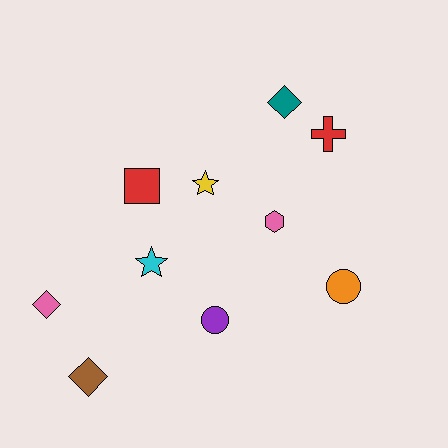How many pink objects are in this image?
There are 2 pink objects.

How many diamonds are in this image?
There are 3 diamonds.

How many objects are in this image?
There are 10 objects.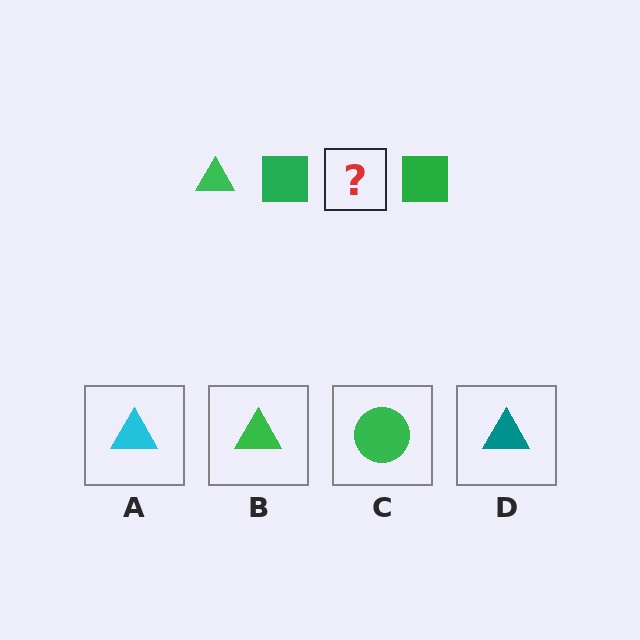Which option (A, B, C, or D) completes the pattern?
B.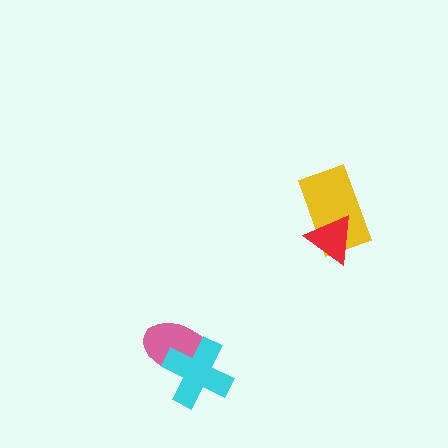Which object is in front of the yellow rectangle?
The red triangle is in front of the yellow rectangle.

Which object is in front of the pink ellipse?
The cyan cross is in front of the pink ellipse.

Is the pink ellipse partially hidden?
Yes, it is partially covered by another shape.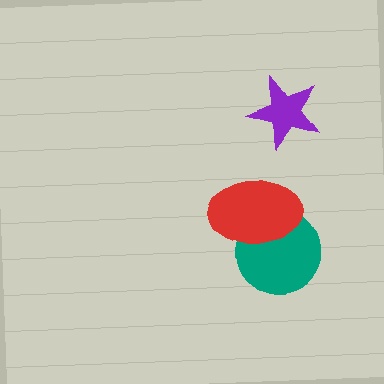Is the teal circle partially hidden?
Yes, it is partially covered by another shape.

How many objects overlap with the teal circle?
1 object overlaps with the teal circle.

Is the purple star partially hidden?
No, no other shape covers it.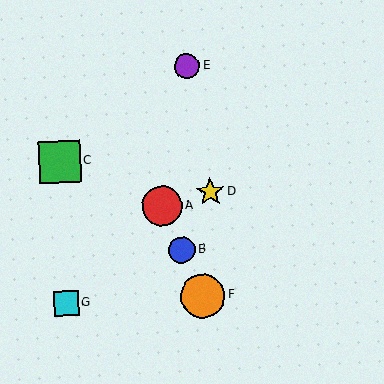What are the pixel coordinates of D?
Object D is at (210, 192).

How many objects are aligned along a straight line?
3 objects (A, B, F) are aligned along a straight line.